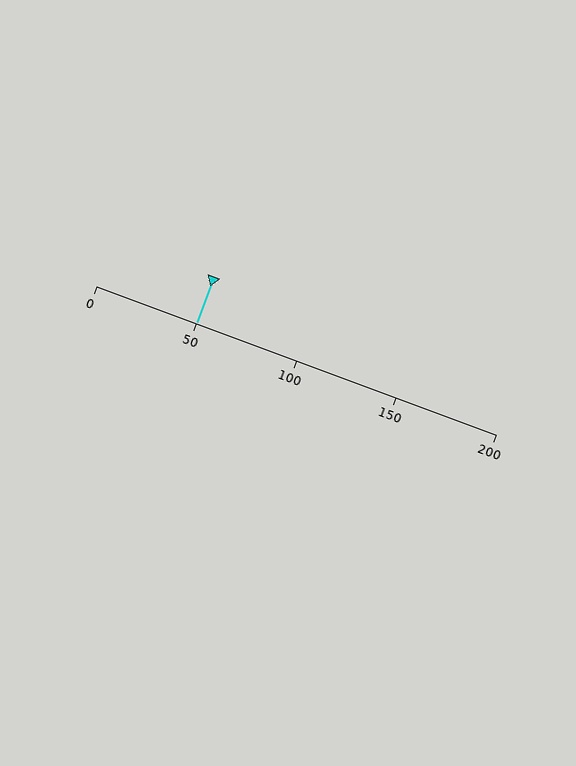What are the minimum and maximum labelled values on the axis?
The axis runs from 0 to 200.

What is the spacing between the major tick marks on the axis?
The major ticks are spaced 50 apart.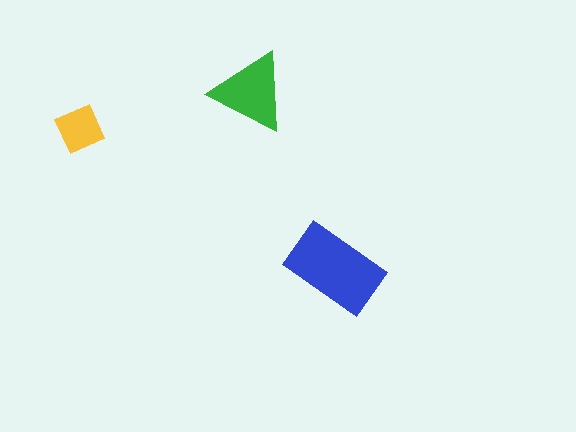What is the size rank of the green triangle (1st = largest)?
2nd.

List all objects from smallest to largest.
The yellow diamond, the green triangle, the blue rectangle.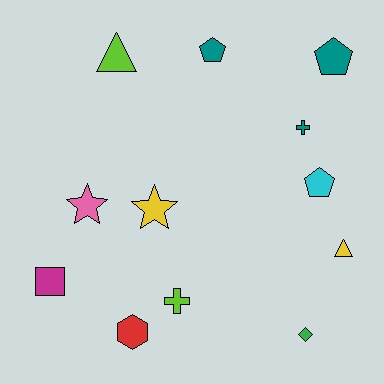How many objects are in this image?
There are 12 objects.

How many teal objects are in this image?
There are 3 teal objects.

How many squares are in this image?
There is 1 square.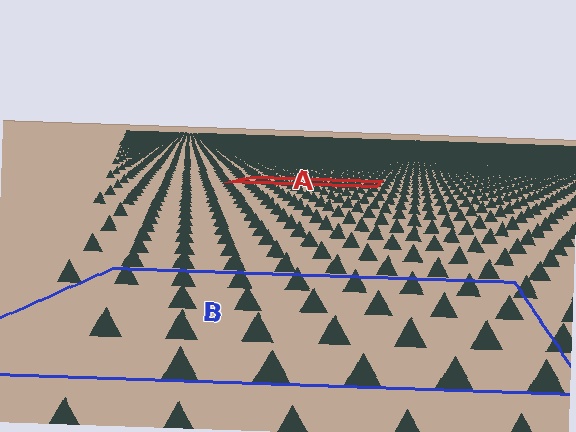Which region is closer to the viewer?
Region B is closer. The texture elements there are larger and more spread out.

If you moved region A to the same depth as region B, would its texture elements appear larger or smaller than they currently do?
They would appear larger. At a closer depth, the same texture elements are projected at a bigger on-screen size.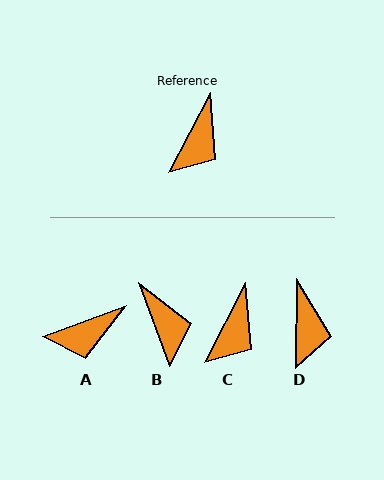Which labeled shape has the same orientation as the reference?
C.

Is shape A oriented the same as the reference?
No, it is off by about 43 degrees.